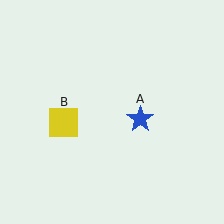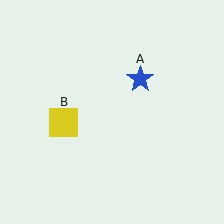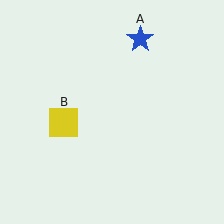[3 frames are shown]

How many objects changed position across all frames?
1 object changed position: blue star (object A).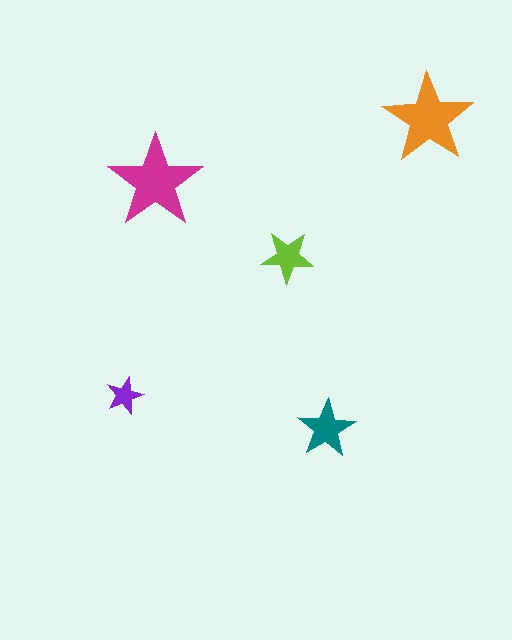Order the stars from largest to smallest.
the magenta one, the orange one, the teal one, the lime one, the purple one.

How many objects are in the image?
There are 5 objects in the image.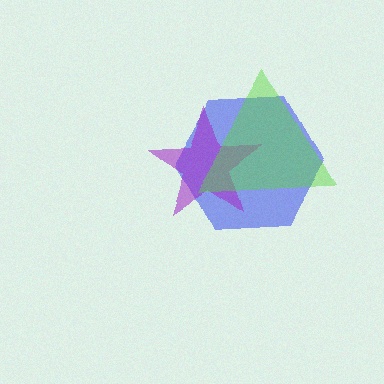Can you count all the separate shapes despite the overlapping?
Yes, there are 3 separate shapes.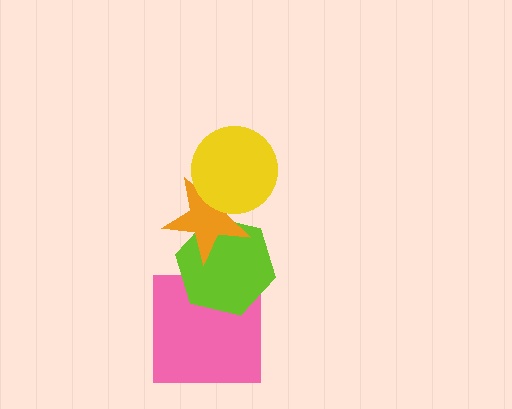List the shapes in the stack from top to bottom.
From top to bottom: the yellow circle, the orange star, the lime hexagon, the pink square.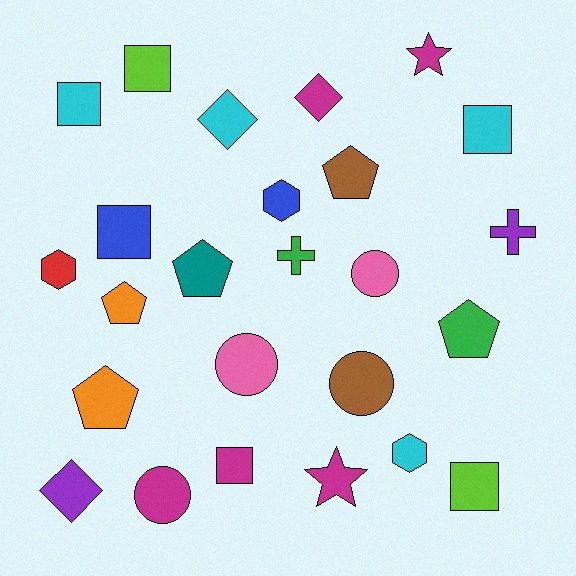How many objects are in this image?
There are 25 objects.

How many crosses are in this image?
There are 2 crosses.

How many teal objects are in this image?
There is 1 teal object.